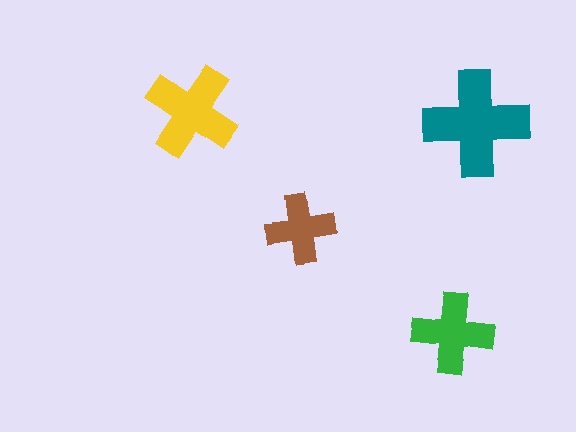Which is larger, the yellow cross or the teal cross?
The teal one.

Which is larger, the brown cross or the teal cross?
The teal one.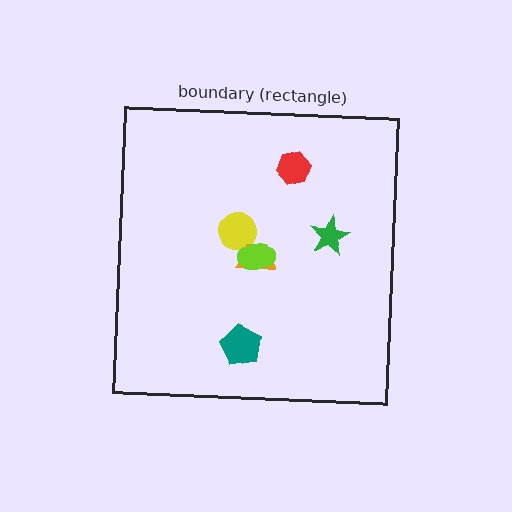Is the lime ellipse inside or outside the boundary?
Inside.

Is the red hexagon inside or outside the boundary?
Inside.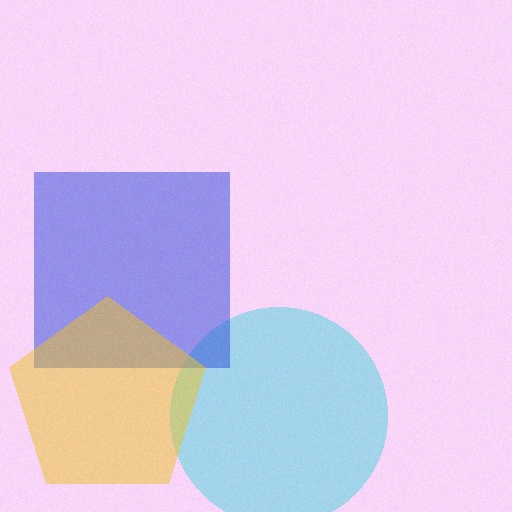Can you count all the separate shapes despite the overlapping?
Yes, there are 3 separate shapes.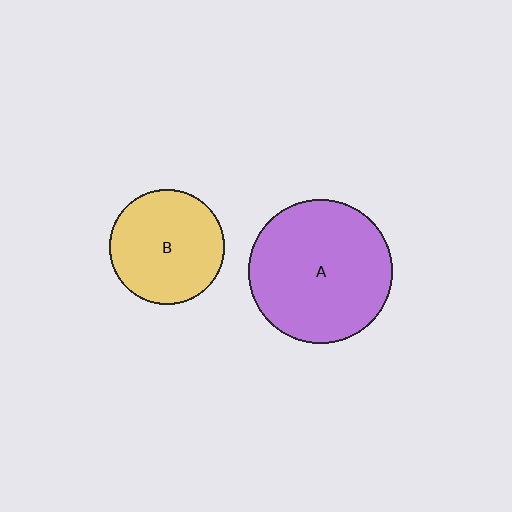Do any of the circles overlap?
No, none of the circles overlap.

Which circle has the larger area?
Circle A (purple).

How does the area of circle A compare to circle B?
Approximately 1.6 times.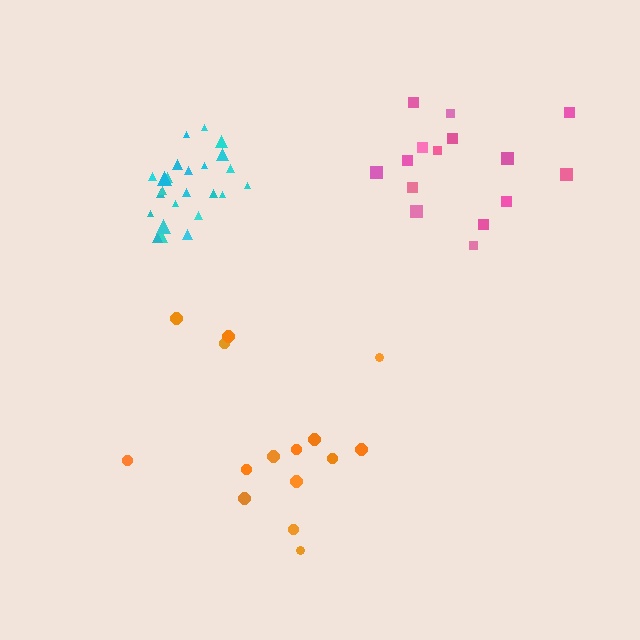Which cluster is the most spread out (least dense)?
Orange.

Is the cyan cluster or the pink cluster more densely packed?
Cyan.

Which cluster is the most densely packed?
Cyan.